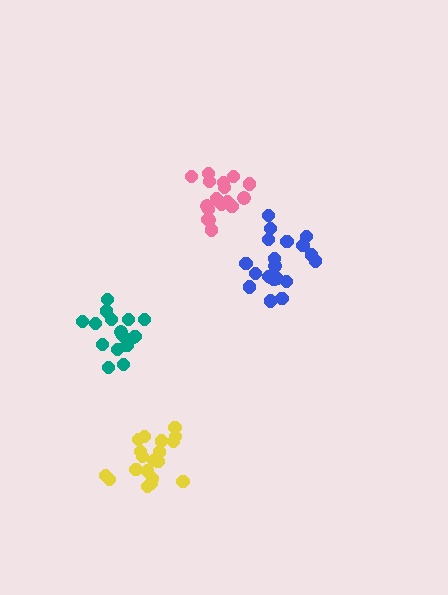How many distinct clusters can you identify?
There are 4 distinct clusters.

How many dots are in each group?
Group 1: 19 dots, Group 2: 16 dots, Group 3: 20 dots, Group 4: 17 dots (72 total).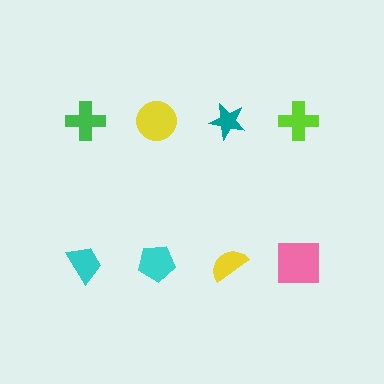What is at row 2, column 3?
A yellow semicircle.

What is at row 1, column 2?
A yellow circle.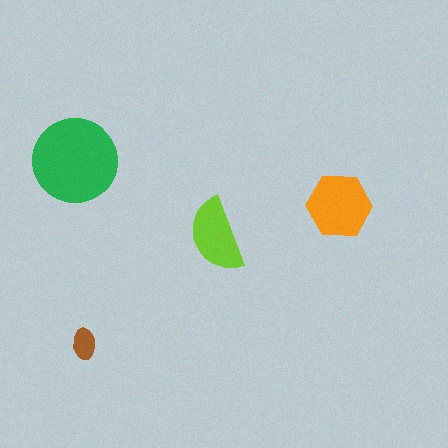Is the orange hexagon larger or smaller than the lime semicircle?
Larger.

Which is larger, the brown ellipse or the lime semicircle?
The lime semicircle.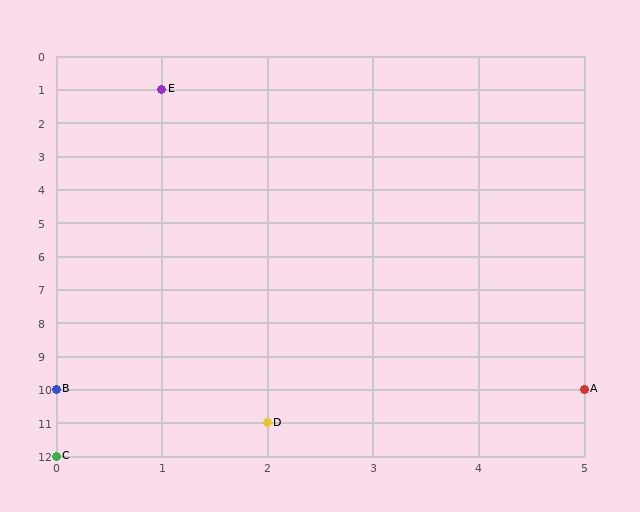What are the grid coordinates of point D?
Point D is at grid coordinates (2, 11).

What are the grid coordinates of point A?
Point A is at grid coordinates (5, 10).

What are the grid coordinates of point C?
Point C is at grid coordinates (0, 12).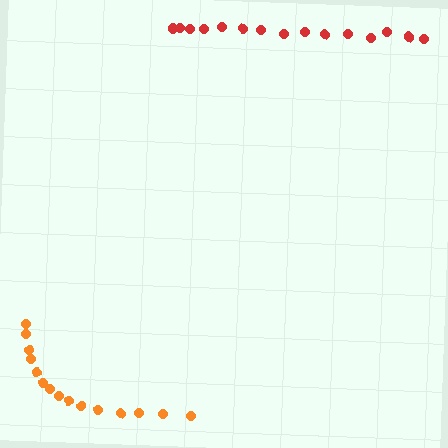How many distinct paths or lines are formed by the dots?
There are 2 distinct paths.